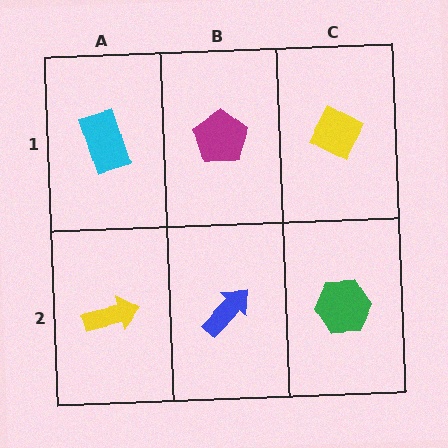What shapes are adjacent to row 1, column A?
A yellow arrow (row 2, column A), a magenta pentagon (row 1, column B).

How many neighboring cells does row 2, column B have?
3.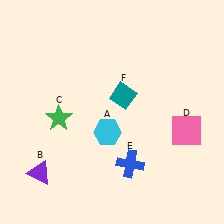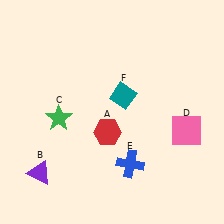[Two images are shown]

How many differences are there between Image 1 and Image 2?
There is 1 difference between the two images.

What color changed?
The hexagon (A) changed from cyan in Image 1 to red in Image 2.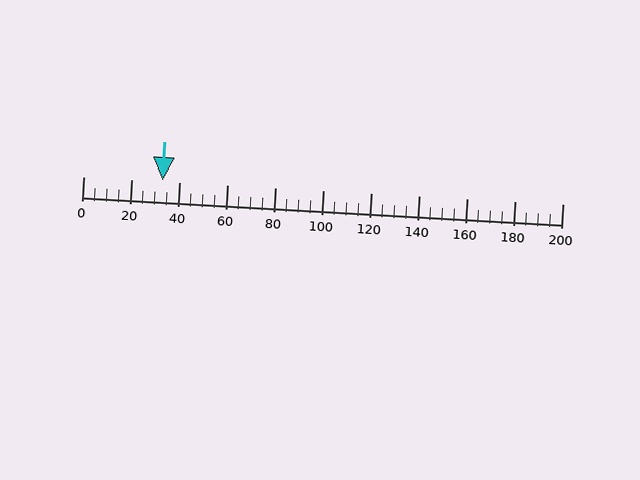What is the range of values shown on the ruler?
The ruler shows values from 0 to 200.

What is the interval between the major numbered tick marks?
The major tick marks are spaced 20 units apart.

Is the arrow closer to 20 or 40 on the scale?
The arrow is closer to 40.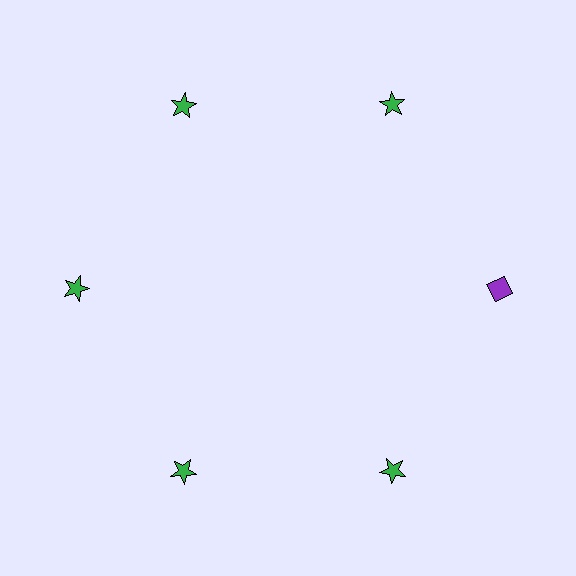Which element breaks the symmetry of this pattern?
The purple diamond at roughly the 3 o'clock position breaks the symmetry. All other shapes are green stars.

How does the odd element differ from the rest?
It differs in both color (purple instead of green) and shape (diamond instead of star).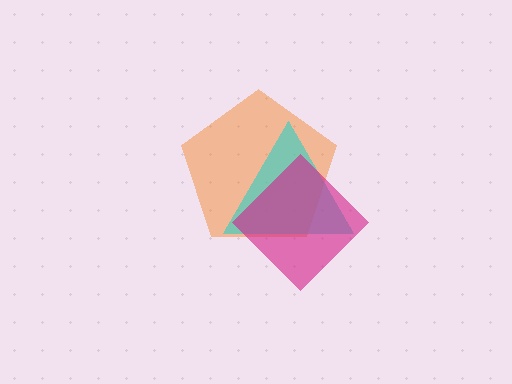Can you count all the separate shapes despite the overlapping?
Yes, there are 3 separate shapes.